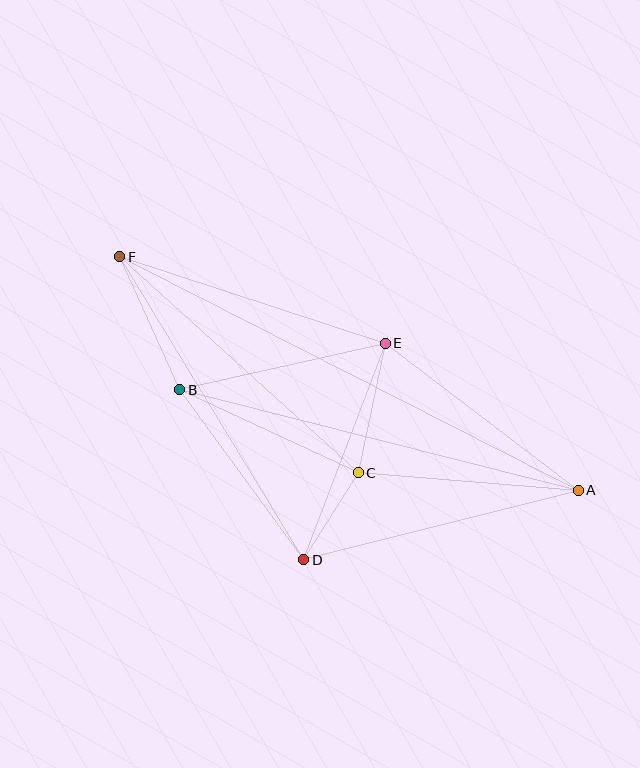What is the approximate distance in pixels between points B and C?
The distance between B and C is approximately 197 pixels.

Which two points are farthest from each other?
Points A and F are farthest from each other.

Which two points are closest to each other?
Points C and D are closest to each other.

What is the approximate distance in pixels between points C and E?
The distance between C and E is approximately 132 pixels.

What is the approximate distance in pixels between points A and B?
The distance between A and B is approximately 411 pixels.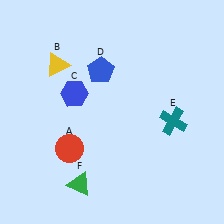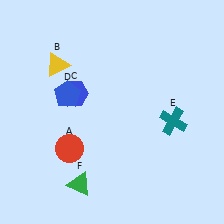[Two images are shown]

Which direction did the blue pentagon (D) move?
The blue pentagon (D) moved left.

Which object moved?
The blue pentagon (D) moved left.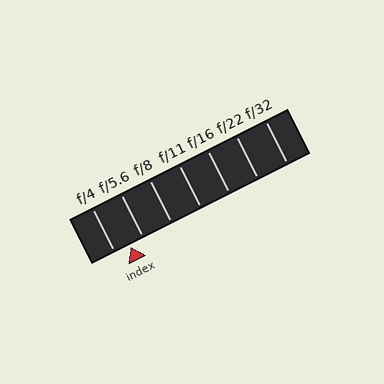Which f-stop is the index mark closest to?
The index mark is closest to f/5.6.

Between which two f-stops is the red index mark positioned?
The index mark is between f/4 and f/5.6.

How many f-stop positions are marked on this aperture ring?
There are 7 f-stop positions marked.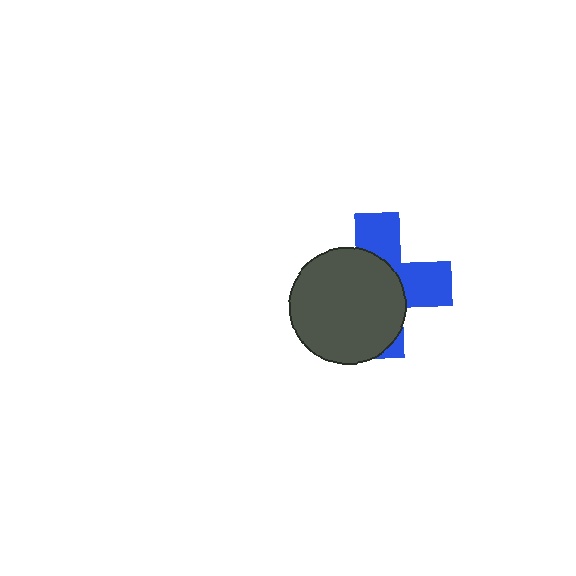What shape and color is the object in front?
The object in front is a dark gray circle.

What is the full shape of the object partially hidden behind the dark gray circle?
The partially hidden object is a blue cross.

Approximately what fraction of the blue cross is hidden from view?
Roughly 59% of the blue cross is hidden behind the dark gray circle.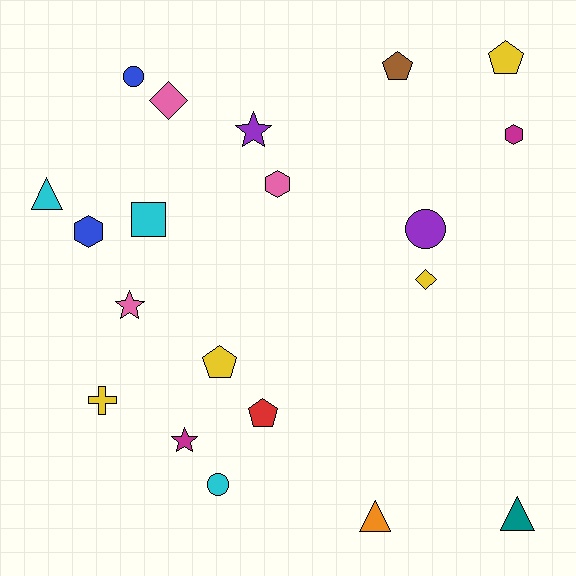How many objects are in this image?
There are 20 objects.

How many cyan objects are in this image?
There are 3 cyan objects.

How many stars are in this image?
There are 3 stars.